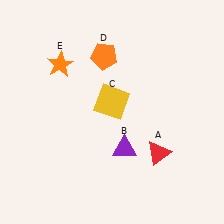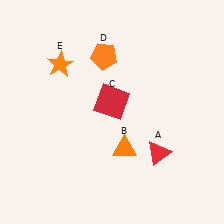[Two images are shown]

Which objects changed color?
B changed from purple to orange. C changed from yellow to red.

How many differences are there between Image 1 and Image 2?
There are 2 differences between the two images.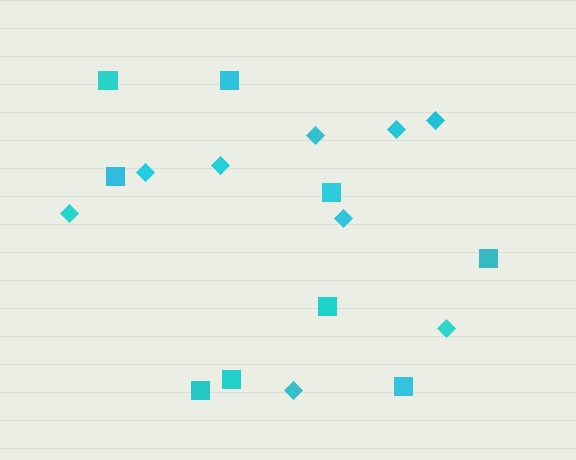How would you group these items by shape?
There are 2 groups: one group of diamonds (9) and one group of squares (9).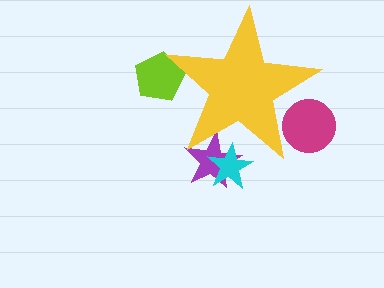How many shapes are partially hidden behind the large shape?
4 shapes are partially hidden.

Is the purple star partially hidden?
Yes, the purple star is partially hidden behind the yellow star.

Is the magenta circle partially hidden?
Yes, the magenta circle is partially hidden behind the yellow star.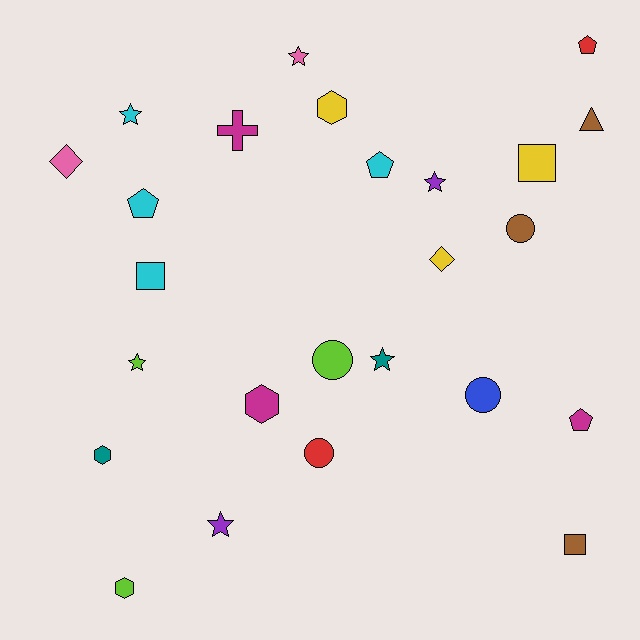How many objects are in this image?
There are 25 objects.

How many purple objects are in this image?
There are 2 purple objects.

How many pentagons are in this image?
There are 4 pentagons.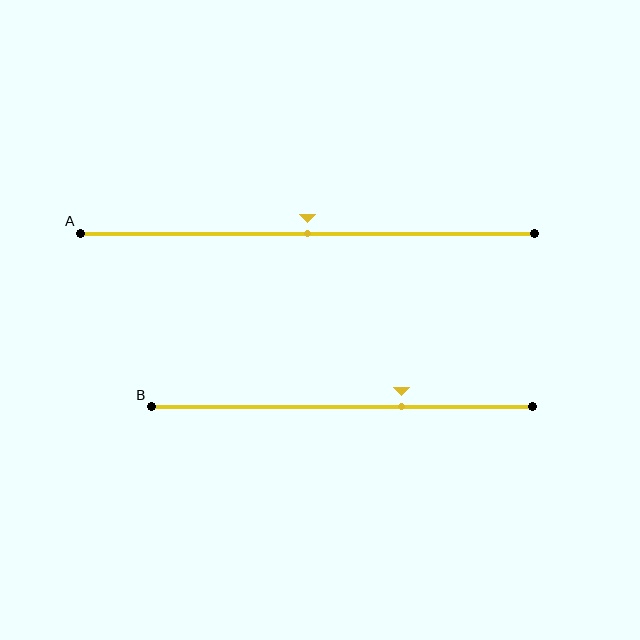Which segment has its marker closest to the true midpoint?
Segment A has its marker closest to the true midpoint.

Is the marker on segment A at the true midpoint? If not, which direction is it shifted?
Yes, the marker on segment A is at the true midpoint.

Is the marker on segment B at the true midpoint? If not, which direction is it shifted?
No, the marker on segment B is shifted to the right by about 16% of the segment length.